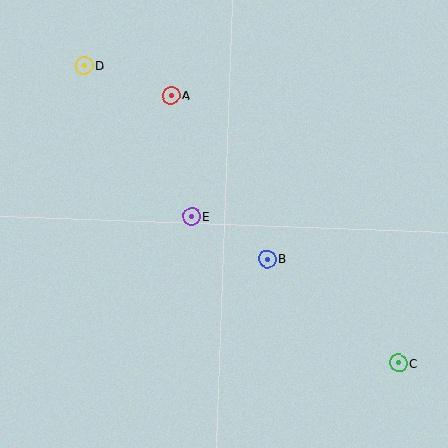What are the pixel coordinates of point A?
Point A is at (171, 95).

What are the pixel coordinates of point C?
Point C is at (398, 363).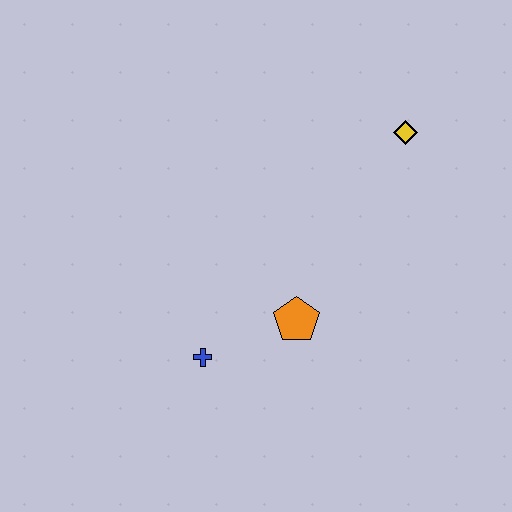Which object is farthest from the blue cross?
The yellow diamond is farthest from the blue cross.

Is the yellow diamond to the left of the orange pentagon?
No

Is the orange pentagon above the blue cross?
Yes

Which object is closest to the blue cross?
The orange pentagon is closest to the blue cross.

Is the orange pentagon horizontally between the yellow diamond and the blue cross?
Yes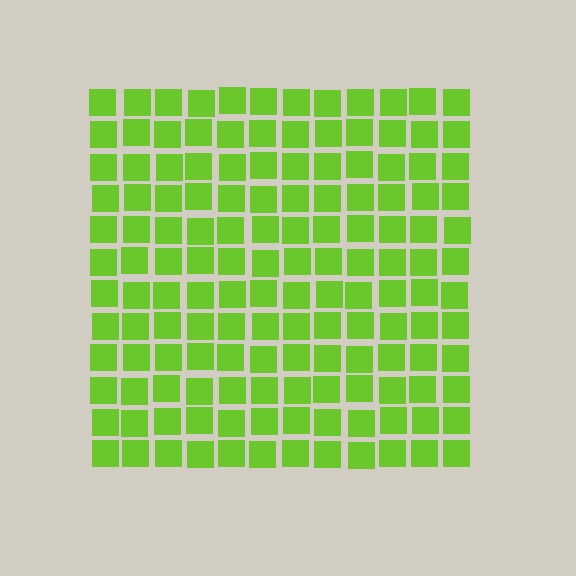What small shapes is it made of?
It is made of small squares.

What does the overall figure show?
The overall figure shows a square.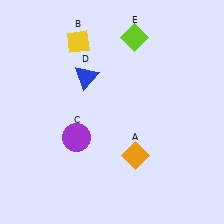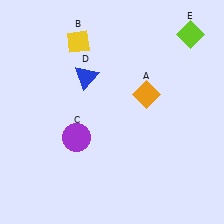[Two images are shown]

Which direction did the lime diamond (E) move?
The lime diamond (E) moved right.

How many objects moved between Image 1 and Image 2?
2 objects moved between the two images.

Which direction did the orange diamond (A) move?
The orange diamond (A) moved up.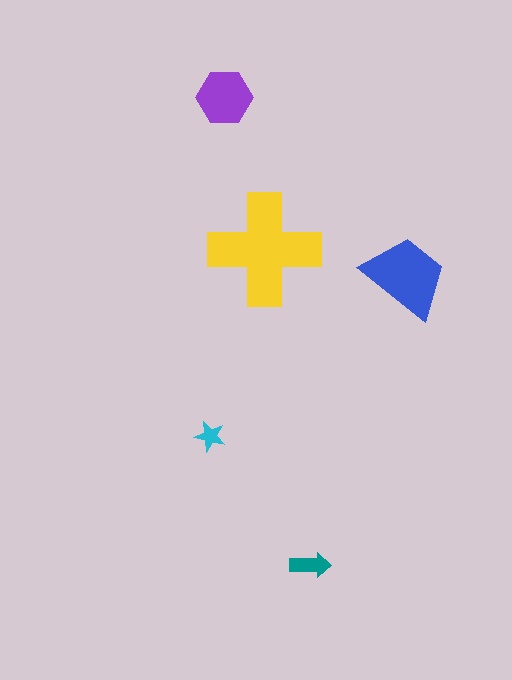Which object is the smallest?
The cyan star.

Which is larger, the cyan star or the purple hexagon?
The purple hexagon.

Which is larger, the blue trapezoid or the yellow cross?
The yellow cross.